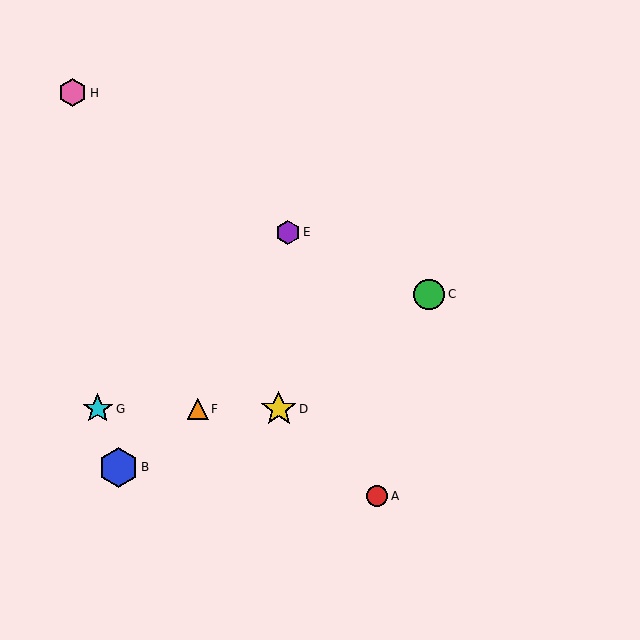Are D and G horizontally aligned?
Yes, both are at y≈409.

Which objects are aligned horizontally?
Objects D, F, G are aligned horizontally.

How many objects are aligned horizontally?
3 objects (D, F, G) are aligned horizontally.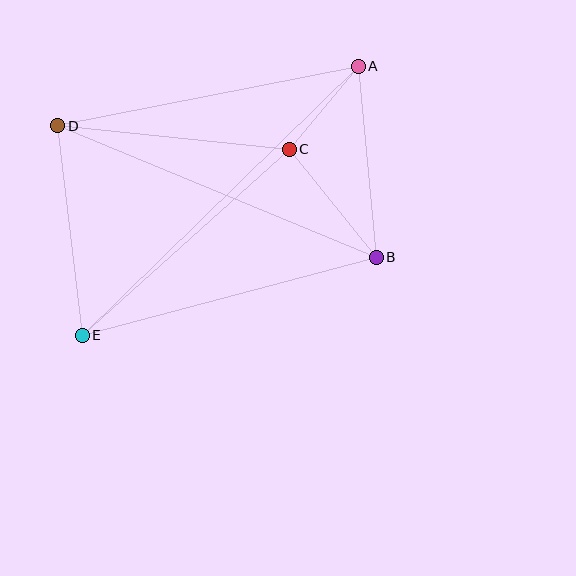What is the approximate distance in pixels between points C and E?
The distance between C and E is approximately 279 pixels.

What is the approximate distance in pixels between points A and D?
The distance between A and D is approximately 306 pixels.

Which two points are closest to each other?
Points A and C are closest to each other.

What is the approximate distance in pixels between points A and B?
The distance between A and B is approximately 192 pixels.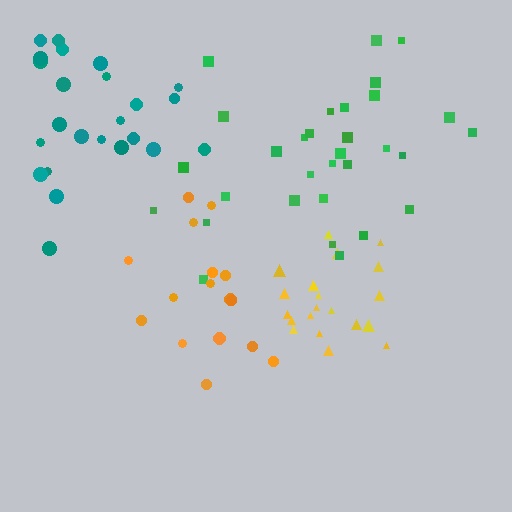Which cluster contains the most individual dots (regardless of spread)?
Green (31).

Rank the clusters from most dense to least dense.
yellow, teal, orange, green.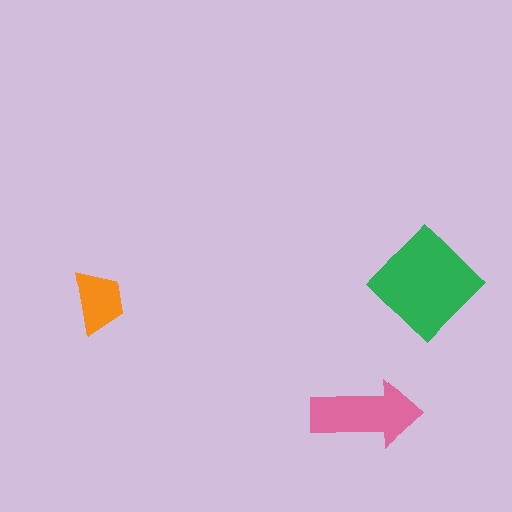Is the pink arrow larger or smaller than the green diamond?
Smaller.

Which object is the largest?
The green diamond.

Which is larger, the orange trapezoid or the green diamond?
The green diamond.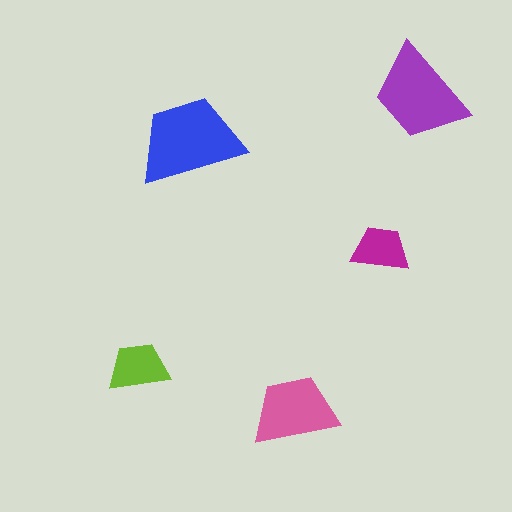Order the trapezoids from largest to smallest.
the blue one, the purple one, the pink one, the lime one, the magenta one.